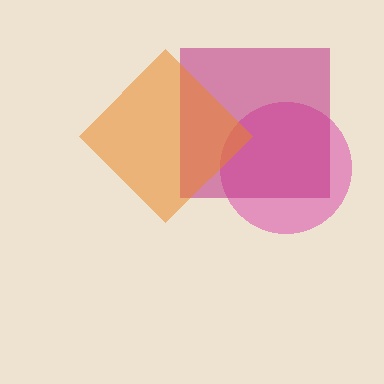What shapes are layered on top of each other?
The layered shapes are: a pink circle, a magenta square, an orange diamond.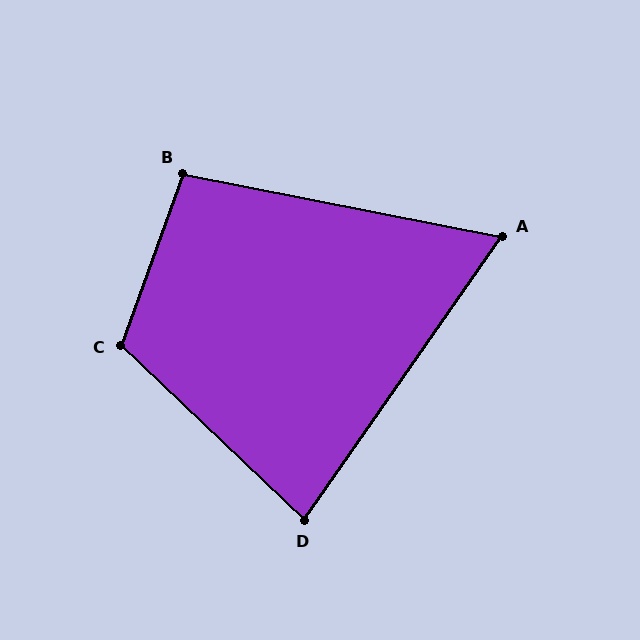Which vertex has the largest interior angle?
C, at approximately 114 degrees.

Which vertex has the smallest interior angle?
A, at approximately 66 degrees.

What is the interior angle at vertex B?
Approximately 99 degrees (obtuse).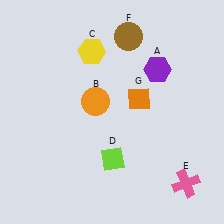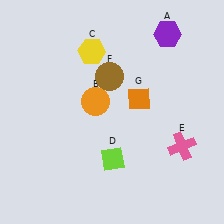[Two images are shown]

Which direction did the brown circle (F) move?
The brown circle (F) moved down.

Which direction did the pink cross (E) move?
The pink cross (E) moved up.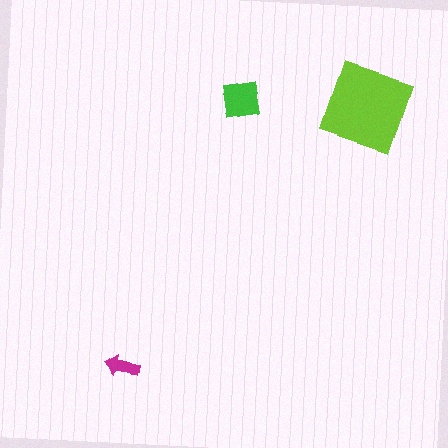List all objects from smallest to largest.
The magenta arrow, the green square, the lime diamond.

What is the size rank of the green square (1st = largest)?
2nd.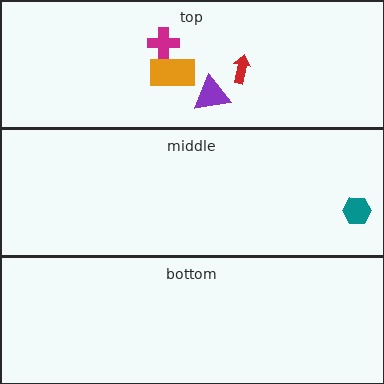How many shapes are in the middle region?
1.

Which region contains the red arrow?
The top region.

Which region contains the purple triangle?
The top region.